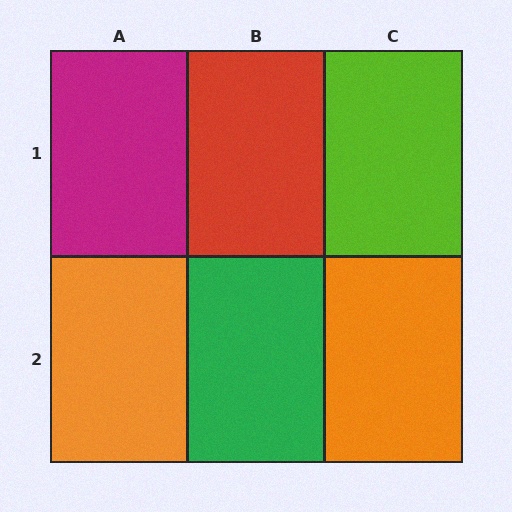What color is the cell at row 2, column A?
Orange.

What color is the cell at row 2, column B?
Green.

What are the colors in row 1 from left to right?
Magenta, red, lime.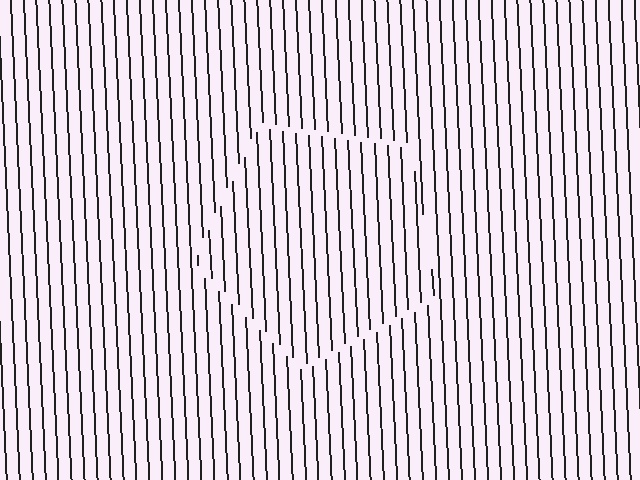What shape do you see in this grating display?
An illusory pentagon. The interior of the shape contains the same grating, shifted by half a period — the contour is defined by the phase discontinuity where line-ends from the inner and outer gratings abut.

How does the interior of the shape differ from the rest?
The interior of the shape contains the same grating, shifted by half a period — the contour is defined by the phase discontinuity where line-ends from the inner and outer gratings abut.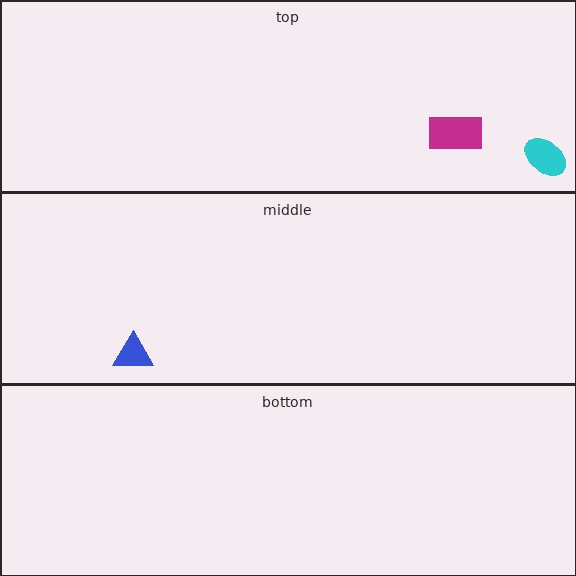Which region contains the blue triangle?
The middle region.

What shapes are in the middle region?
The blue triangle.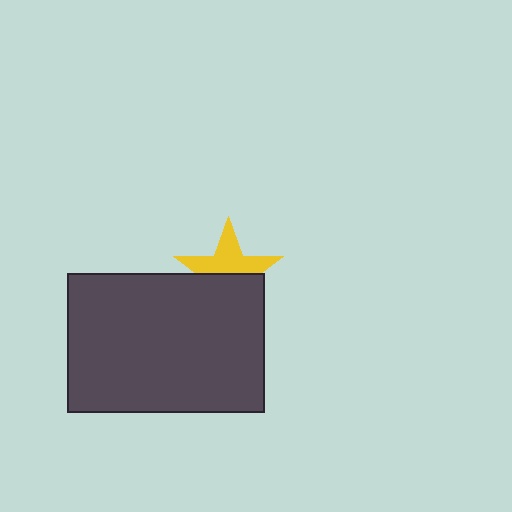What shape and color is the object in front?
The object in front is a dark gray rectangle.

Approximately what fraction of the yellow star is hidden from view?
Roughly 47% of the yellow star is hidden behind the dark gray rectangle.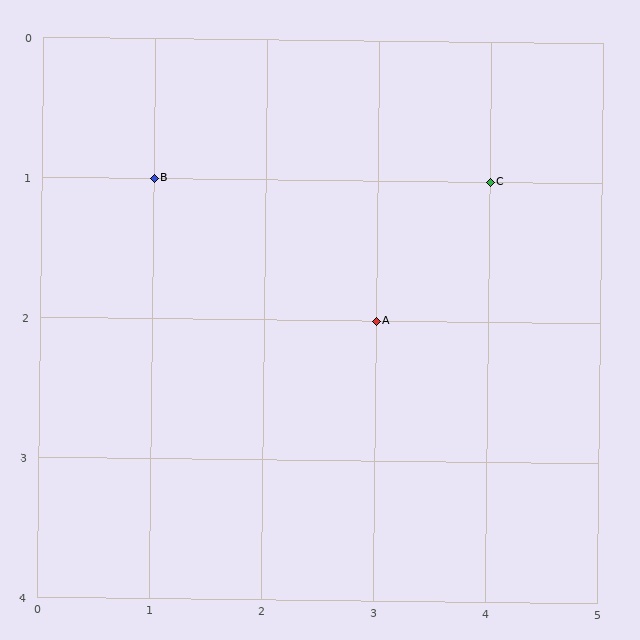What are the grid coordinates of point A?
Point A is at grid coordinates (3, 2).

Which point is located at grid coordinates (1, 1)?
Point B is at (1, 1).